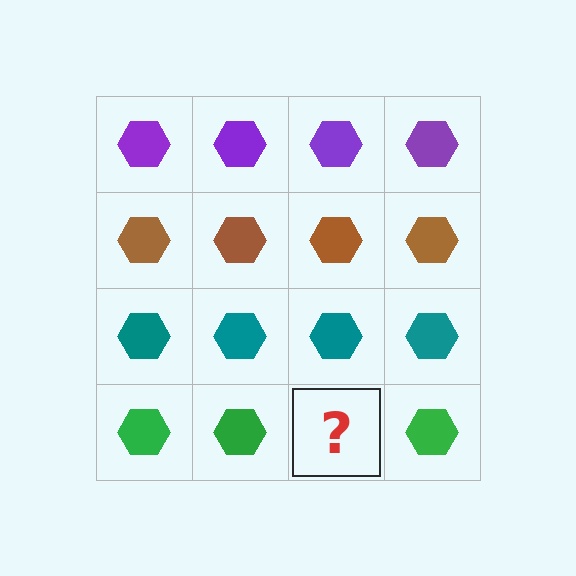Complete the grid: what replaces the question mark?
The question mark should be replaced with a green hexagon.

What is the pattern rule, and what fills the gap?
The rule is that each row has a consistent color. The gap should be filled with a green hexagon.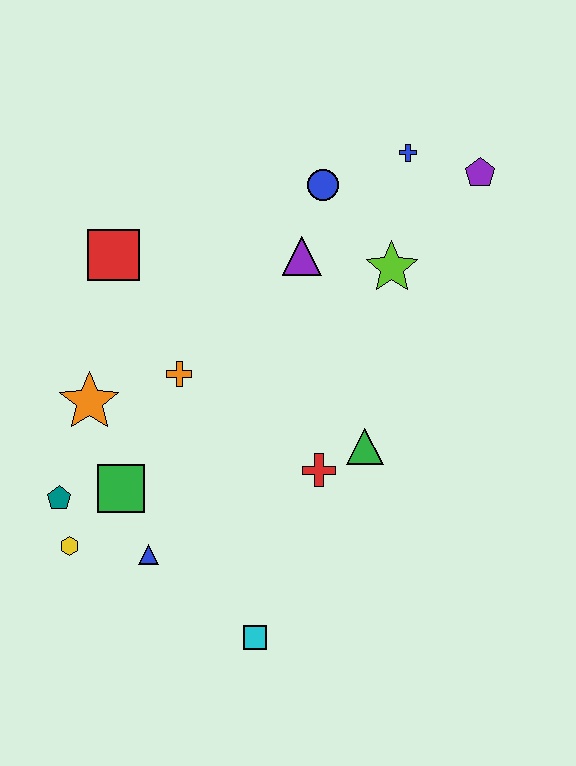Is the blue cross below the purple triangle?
No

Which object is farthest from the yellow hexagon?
The purple pentagon is farthest from the yellow hexagon.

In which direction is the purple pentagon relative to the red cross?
The purple pentagon is above the red cross.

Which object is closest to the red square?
The orange cross is closest to the red square.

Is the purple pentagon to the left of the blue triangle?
No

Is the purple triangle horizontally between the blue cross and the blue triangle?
Yes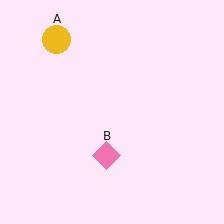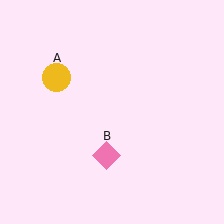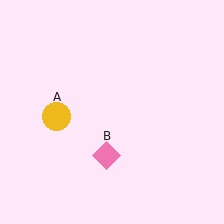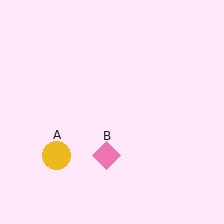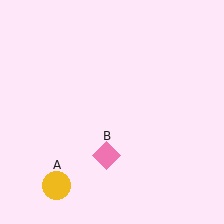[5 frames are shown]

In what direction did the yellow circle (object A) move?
The yellow circle (object A) moved down.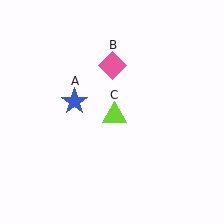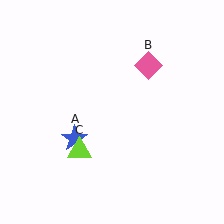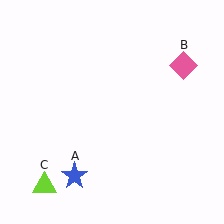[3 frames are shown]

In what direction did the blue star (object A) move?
The blue star (object A) moved down.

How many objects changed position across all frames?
3 objects changed position: blue star (object A), pink diamond (object B), lime triangle (object C).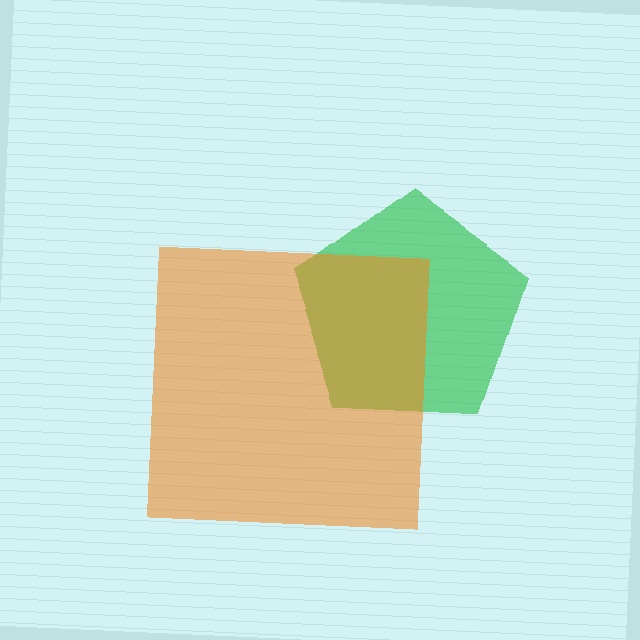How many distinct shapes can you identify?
There are 2 distinct shapes: a green pentagon, an orange square.